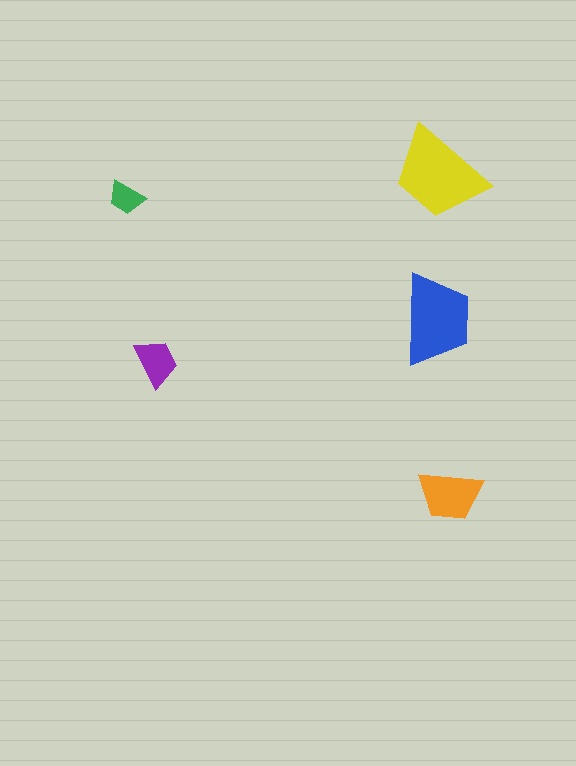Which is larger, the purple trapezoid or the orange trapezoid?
The orange one.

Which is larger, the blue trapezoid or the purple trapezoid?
The blue one.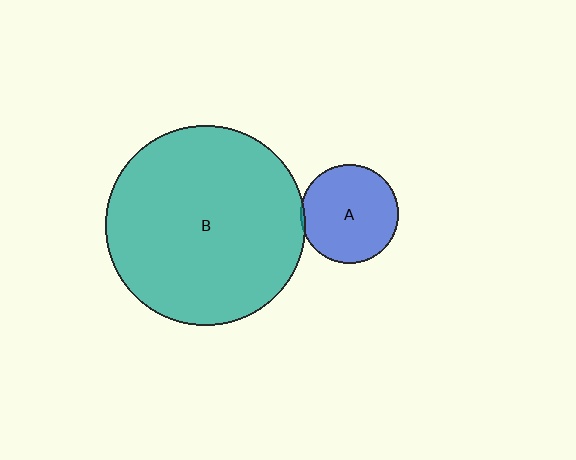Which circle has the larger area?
Circle B (teal).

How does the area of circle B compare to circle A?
Approximately 4.2 times.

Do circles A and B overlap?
Yes.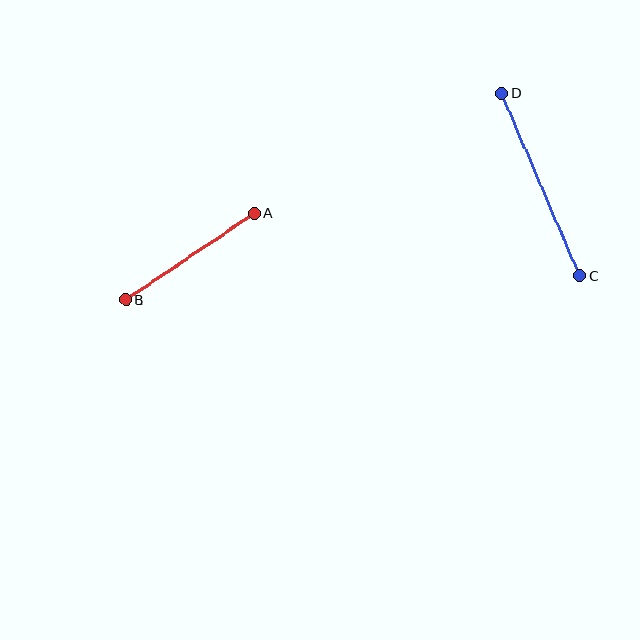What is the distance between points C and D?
The distance is approximately 198 pixels.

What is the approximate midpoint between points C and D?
The midpoint is at approximately (541, 185) pixels.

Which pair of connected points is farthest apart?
Points C and D are farthest apart.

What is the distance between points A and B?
The distance is approximately 155 pixels.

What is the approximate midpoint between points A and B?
The midpoint is at approximately (190, 256) pixels.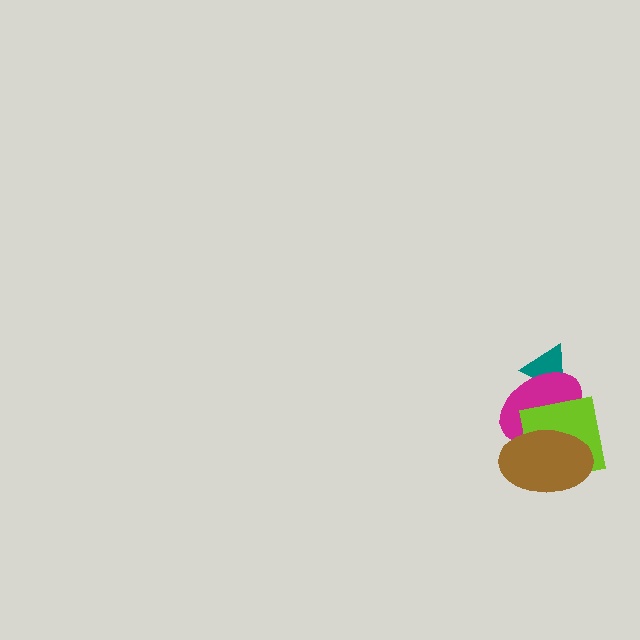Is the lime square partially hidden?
Yes, it is partially covered by another shape.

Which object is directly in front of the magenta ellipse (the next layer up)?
The lime square is directly in front of the magenta ellipse.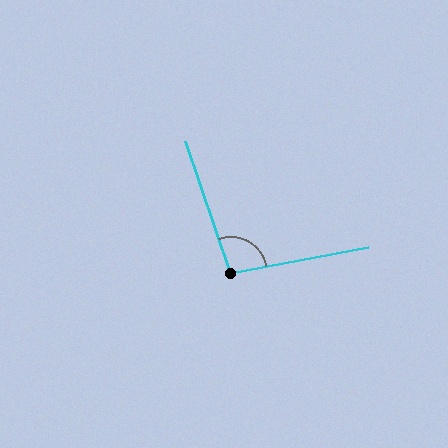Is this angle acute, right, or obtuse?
It is obtuse.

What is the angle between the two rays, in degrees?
Approximately 98 degrees.